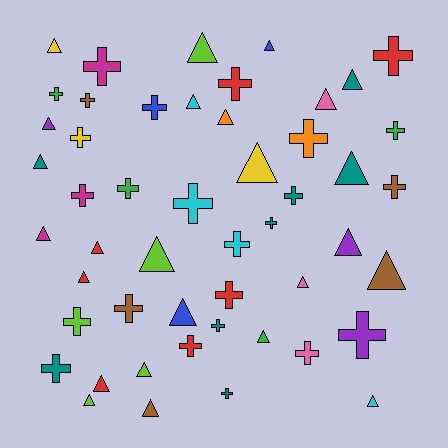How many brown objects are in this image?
There are 5 brown objects.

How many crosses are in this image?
There are 25 crosses.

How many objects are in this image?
There are 50 objects.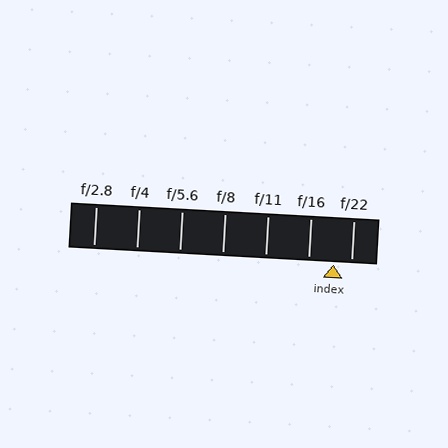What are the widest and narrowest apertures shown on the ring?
The widest aperture shown is f/2.8 and the narrowest is f/22.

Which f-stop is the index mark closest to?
The index mark is closest to f/22.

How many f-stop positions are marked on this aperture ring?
There are 7 f-stop positions marked.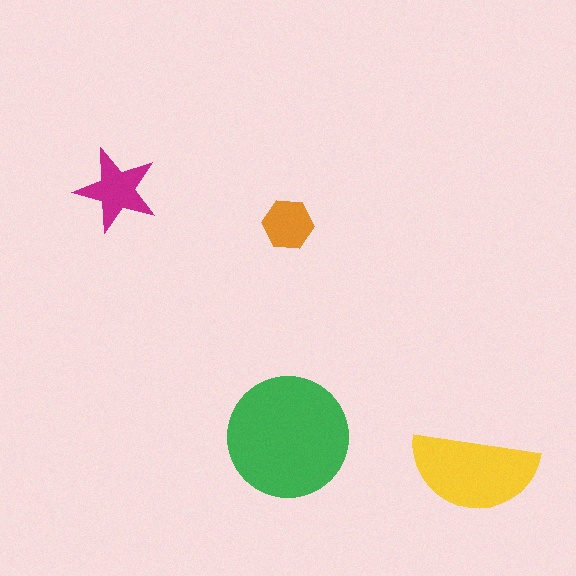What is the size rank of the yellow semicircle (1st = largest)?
2nd.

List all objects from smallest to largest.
The orange hexagon, the magenta star, the yellow semicircle, the green circle.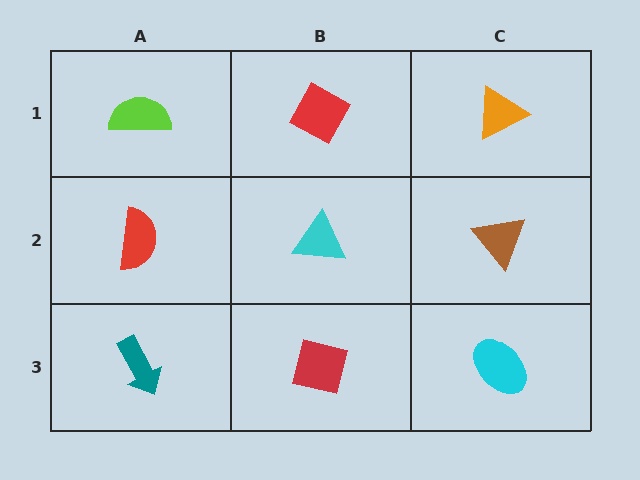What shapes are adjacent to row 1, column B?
A cyan triangle (row 2, column B), a lime semicircle (row 1, column A), an orange triangle (row 1, column C).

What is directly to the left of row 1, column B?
A lime semicircle.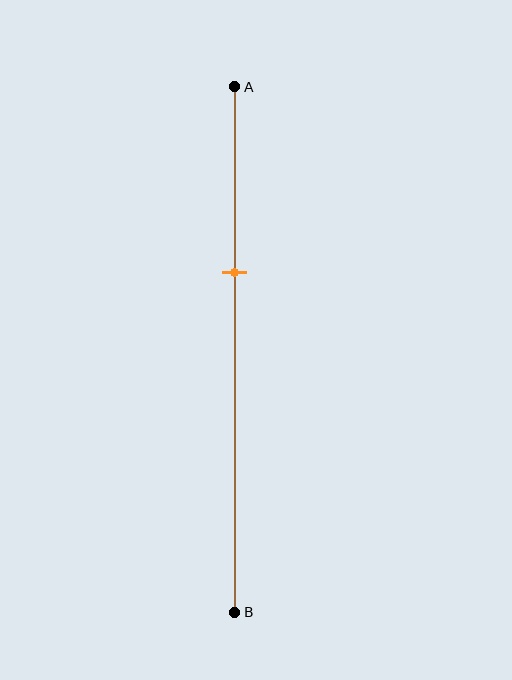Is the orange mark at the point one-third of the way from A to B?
Yes, the mark is approximately at the one-third point.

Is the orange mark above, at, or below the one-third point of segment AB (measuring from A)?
The orange mark is approximately at the one-third point of segment AB.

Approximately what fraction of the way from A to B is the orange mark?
The orange mark is approximately 35% of the way from A to B.